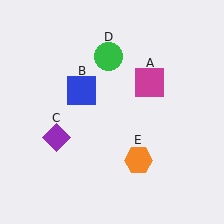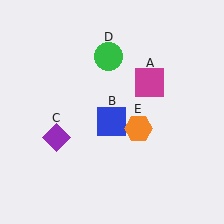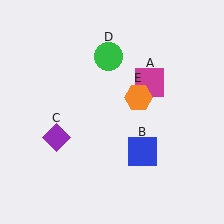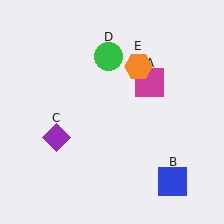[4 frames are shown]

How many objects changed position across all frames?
2 objects changed position: blue square (object B), orange hexagon (object E).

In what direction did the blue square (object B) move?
The blue square (object B) moved down and to the right.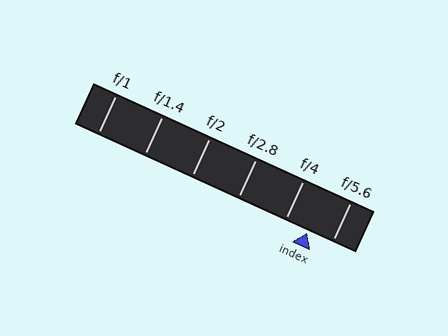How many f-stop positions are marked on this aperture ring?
There are 6 f-stop positions marked.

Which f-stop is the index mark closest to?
The index mark is closest to f/4.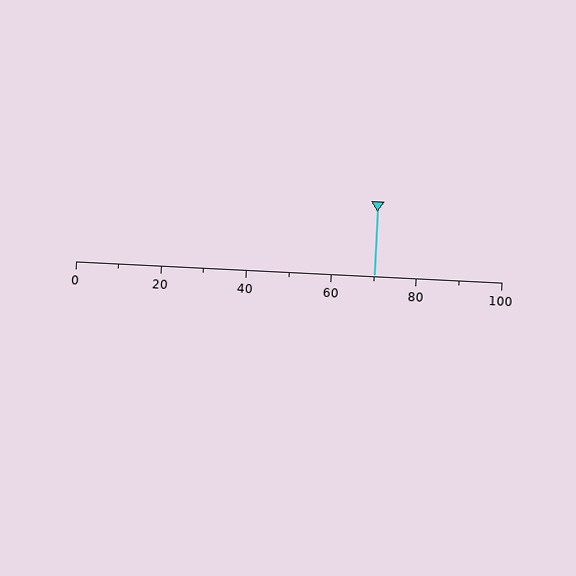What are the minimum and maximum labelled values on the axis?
The axis runs from 0 to 100.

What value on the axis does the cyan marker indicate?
The marker indicates approximately 70.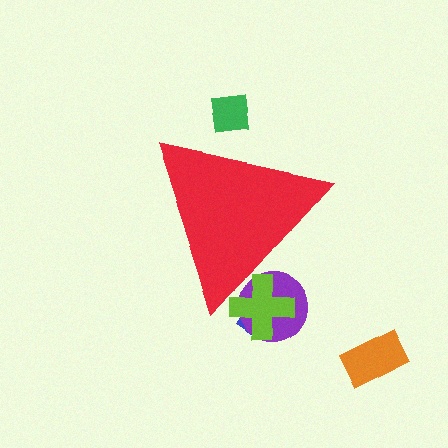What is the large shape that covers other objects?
A red triangle.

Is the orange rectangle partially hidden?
No, the orange rectangle is fully visible.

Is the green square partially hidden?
Yes, the green square is partially hidden behind the red triangle.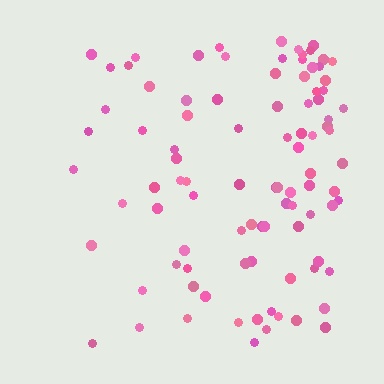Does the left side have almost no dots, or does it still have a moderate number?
Still a moderate number, just noticeably fewer than the right.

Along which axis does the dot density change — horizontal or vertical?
Horizontal.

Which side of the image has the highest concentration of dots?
The right.